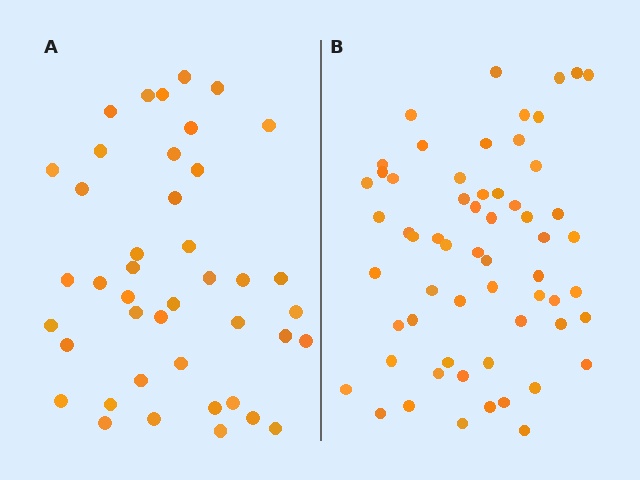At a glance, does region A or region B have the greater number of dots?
Region B (the right region) has more dots.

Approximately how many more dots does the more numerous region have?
Region B has approximately 20 more dots than region A.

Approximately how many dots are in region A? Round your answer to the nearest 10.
About 40 dots. (The exact count is 42, which rounds to 40.)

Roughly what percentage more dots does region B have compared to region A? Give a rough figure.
About 45% more.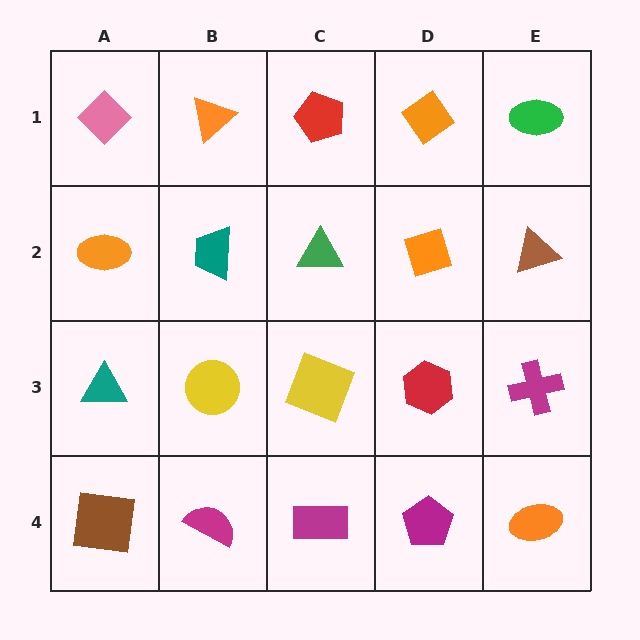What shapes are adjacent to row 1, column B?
A teal trapezoid (row 2, column B), a pink diamond (row 1, column A), a red pentagon (row 1, column C).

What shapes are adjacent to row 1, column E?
A brown triangle (row 2, column E), an orange diamond (row 1, column D).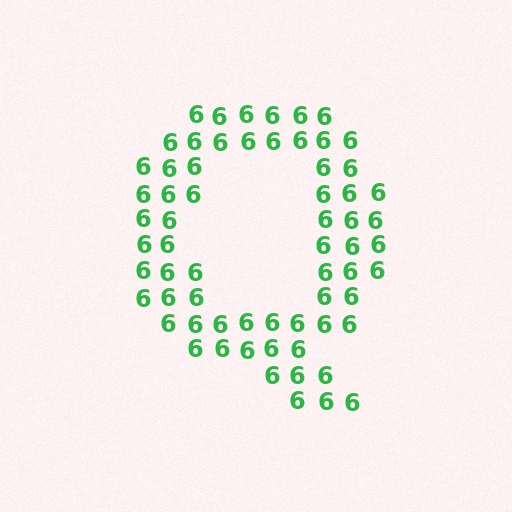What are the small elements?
The small elements are digit 6's.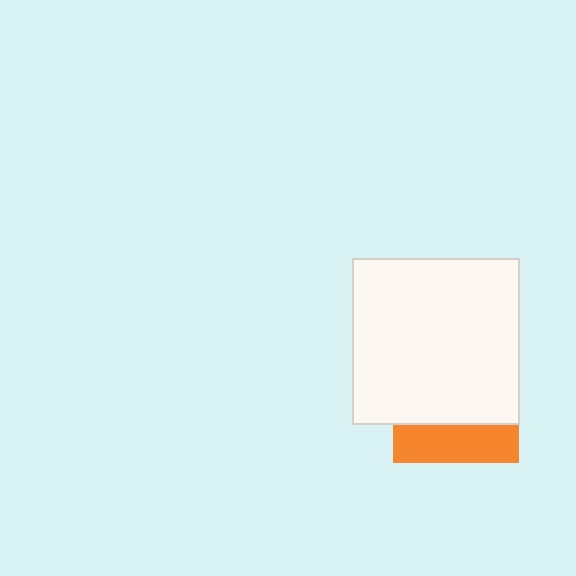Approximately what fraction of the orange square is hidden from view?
Roughly 70% of the orange square is hidden behind the white square.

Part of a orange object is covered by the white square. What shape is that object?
It is a square.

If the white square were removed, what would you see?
You would see the complete orange square.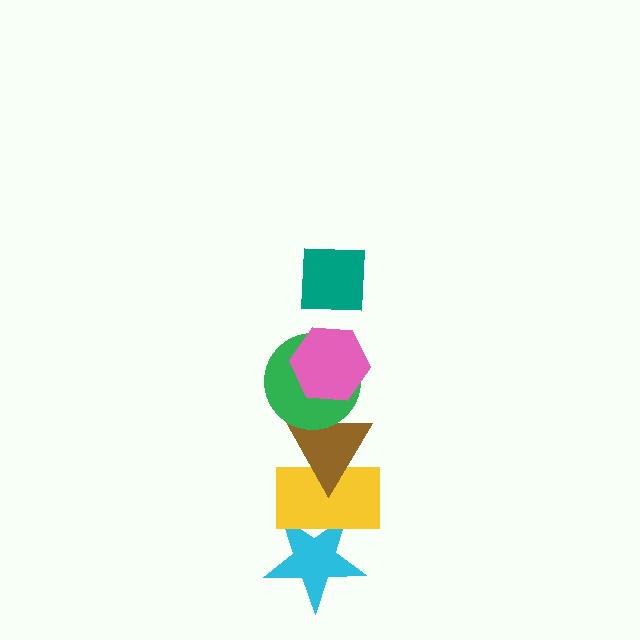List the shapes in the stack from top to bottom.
From top to bottom: the teal square, the pink hexagon, the green circle, the brown triangle, the yellow rectangle, the cyan star.